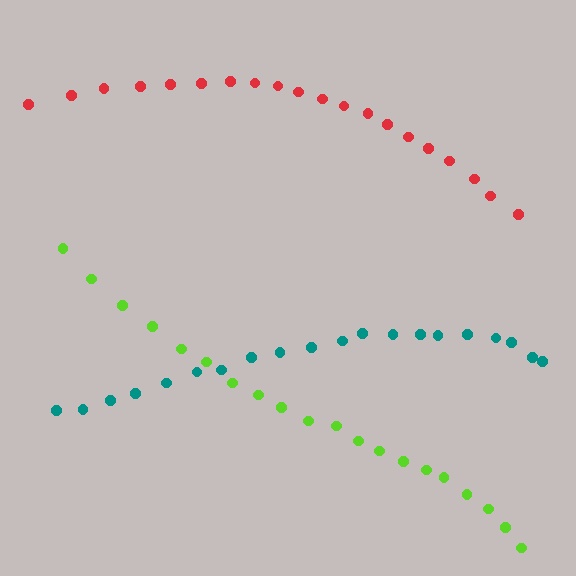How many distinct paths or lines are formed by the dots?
There are 3 distinct paths.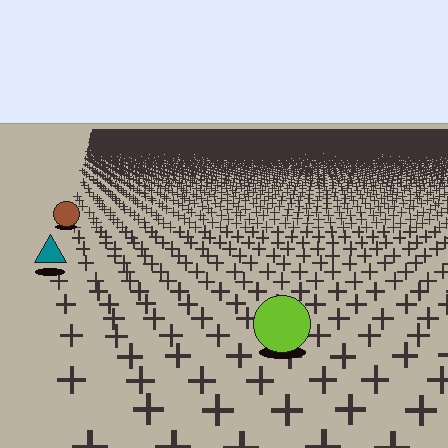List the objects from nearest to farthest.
From nearest to farthest: the lime circle, the teal triangle, the brown circle.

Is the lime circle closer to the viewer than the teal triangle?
Yes. The lime circle is closer — you can tell from the texture gradient: the ground texture is coarser near it.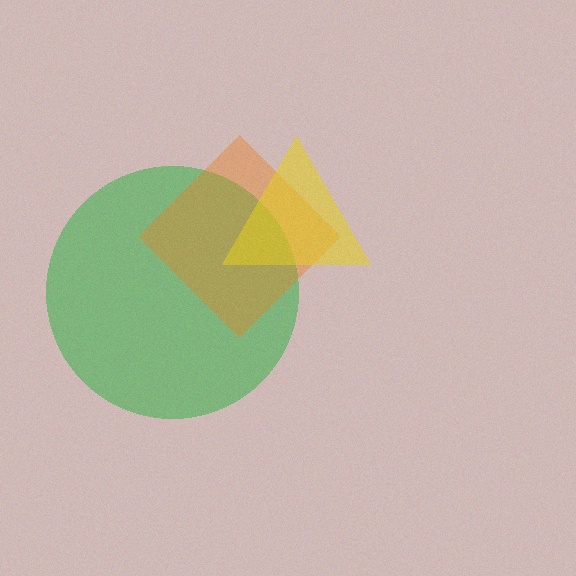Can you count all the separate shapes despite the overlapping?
Yes, there are 3 separate shapes.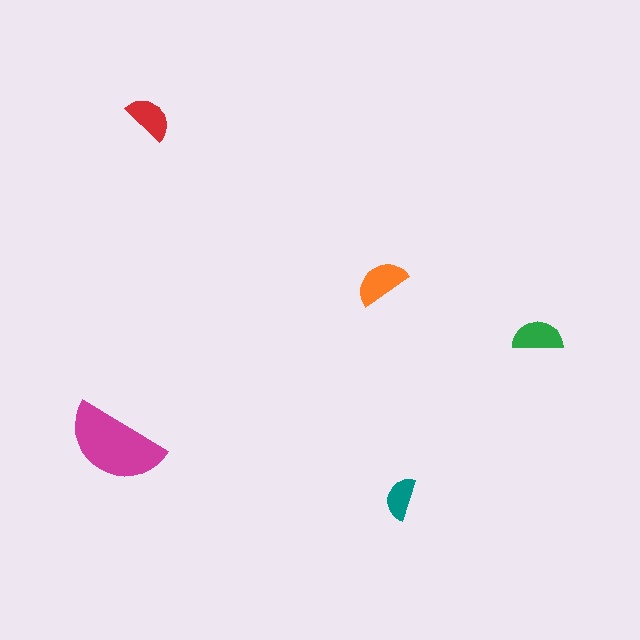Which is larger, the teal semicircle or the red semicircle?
The red one.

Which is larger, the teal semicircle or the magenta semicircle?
The magenta one.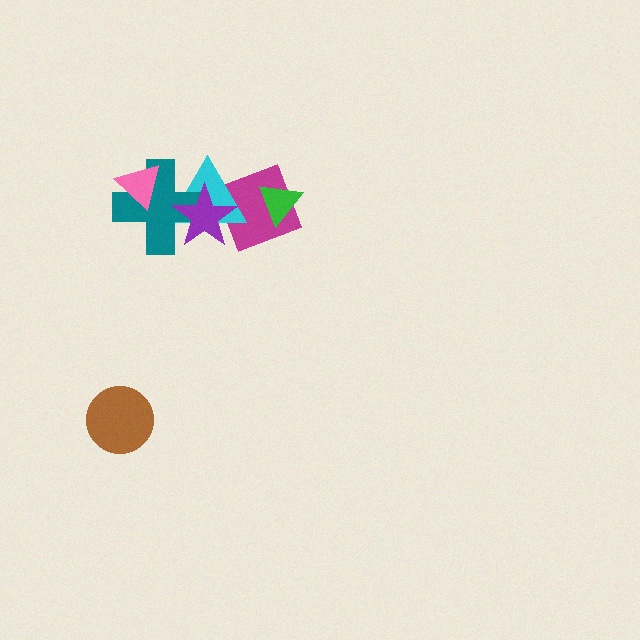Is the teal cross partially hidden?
Yes, it is partially covered by another shape.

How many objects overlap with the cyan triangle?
3 objects overlap with the cyan triangle.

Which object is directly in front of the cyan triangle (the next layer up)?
The teal cross is directly in front of the cyan triangle.